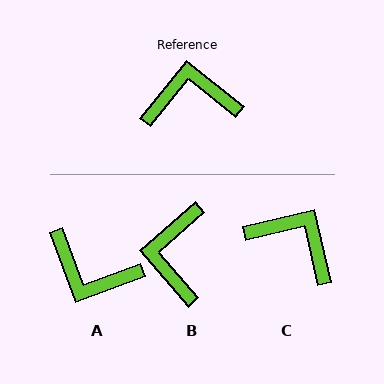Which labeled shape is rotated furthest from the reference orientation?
A, about 149 degrees away.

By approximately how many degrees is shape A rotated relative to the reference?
Approximately 149 degrees counter-clockwise.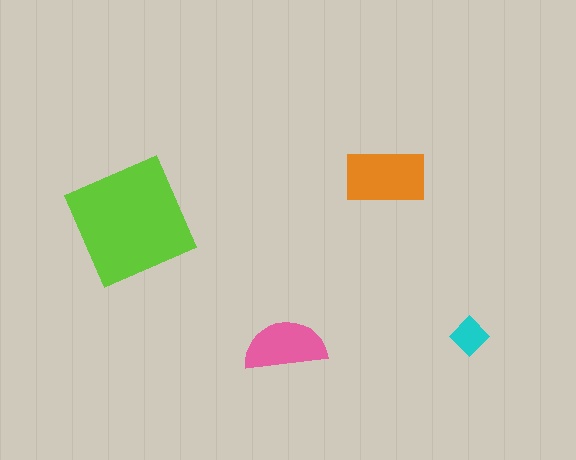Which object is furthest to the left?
The lime square is leftmost.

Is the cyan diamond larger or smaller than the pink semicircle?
Smaller.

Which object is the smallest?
The cyan diamond.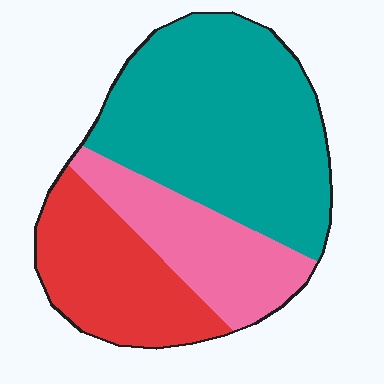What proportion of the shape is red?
Red takes up between a quarter and a half of the shape.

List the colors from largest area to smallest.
From largest to smallest: teal, red, pink.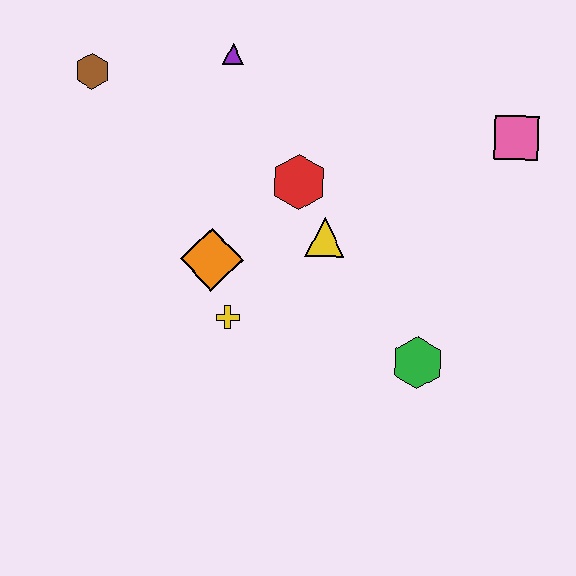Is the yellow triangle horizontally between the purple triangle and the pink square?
Yes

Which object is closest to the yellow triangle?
The red hexagon is closest to the yellow triangle.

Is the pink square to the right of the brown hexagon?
Yes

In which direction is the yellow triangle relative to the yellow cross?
The yellow triangle is to the right of the yellow cross.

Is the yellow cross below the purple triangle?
Yes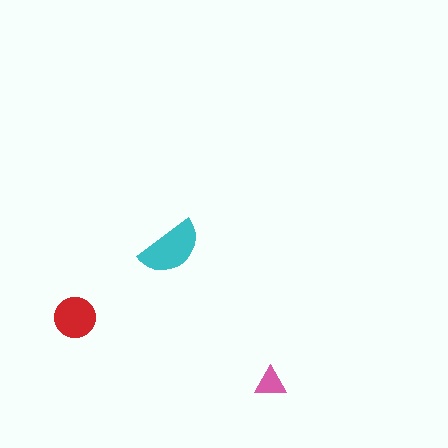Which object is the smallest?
The pink triangle.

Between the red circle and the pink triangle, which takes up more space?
The red circle.